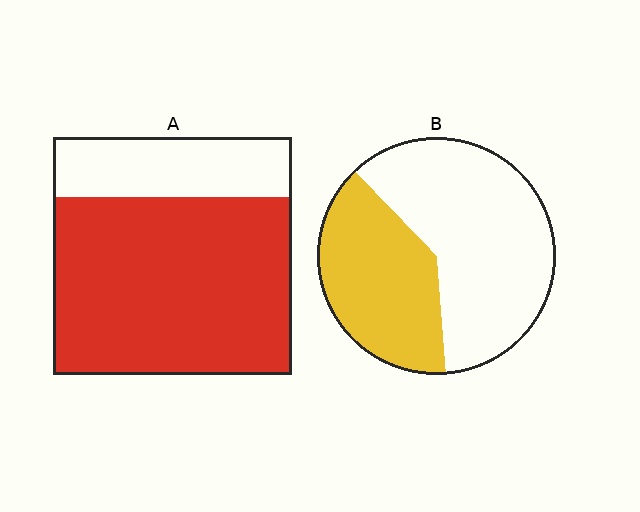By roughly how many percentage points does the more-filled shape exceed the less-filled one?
By roughly 35 percentage points (A over B).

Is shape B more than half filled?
No.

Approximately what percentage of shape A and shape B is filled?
A is approximately 75% and B is approximately 40%.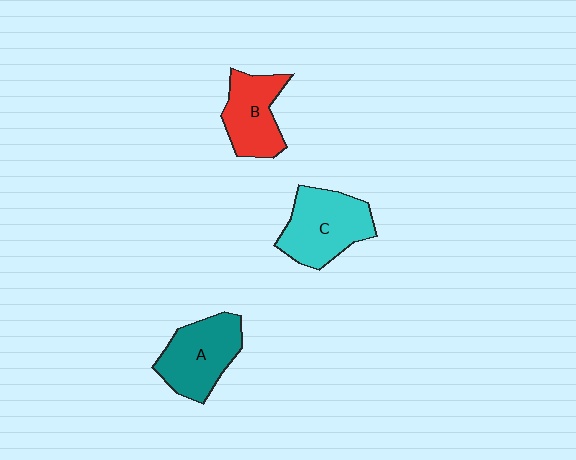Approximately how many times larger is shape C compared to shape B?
Approximately 1.3 times.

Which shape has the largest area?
Shape C (cyan).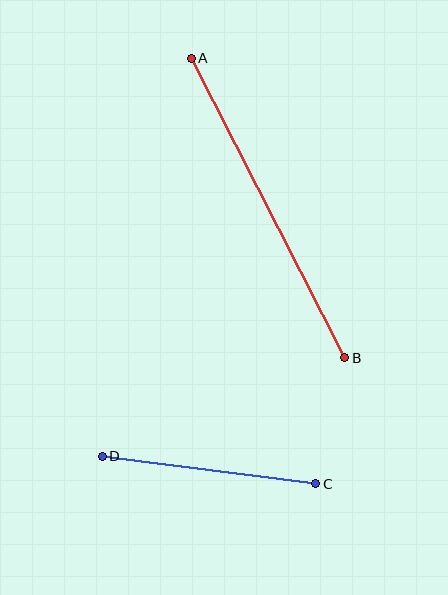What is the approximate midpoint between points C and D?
The midpoint is at approximately (209, 470) pixels.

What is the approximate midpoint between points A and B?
The midpoint is at approximately (268, 208) pixels.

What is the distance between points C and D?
The distance is approximately 215 pixels.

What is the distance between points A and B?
The distance is approximately 337 pixels.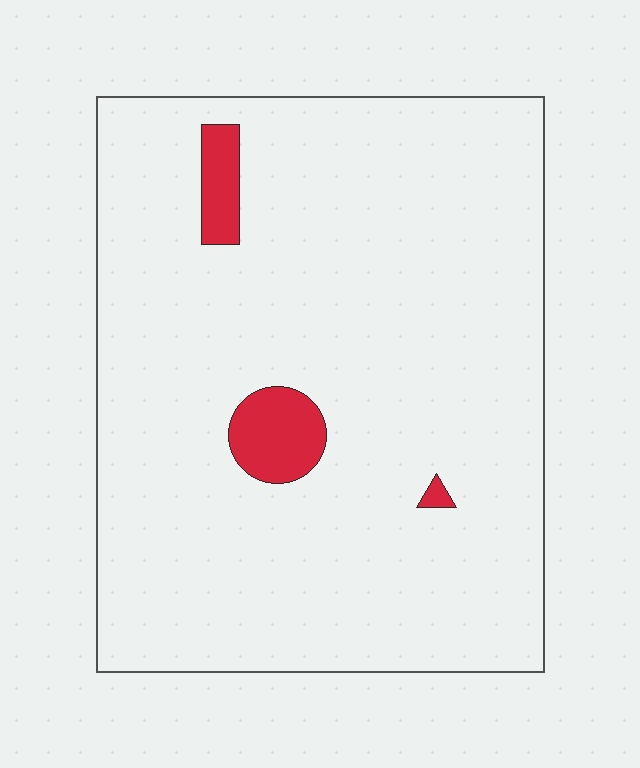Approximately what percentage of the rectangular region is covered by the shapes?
Approximately 5%.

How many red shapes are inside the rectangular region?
3.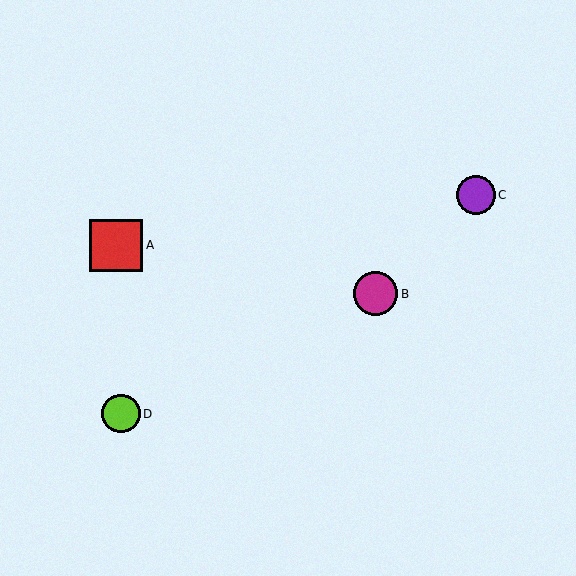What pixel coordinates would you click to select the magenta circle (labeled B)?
Click at (376, 294) to select the magenta circle B.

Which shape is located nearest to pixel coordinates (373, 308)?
The magenta circle (labeled B) at (376, 294) is nearest to that location.